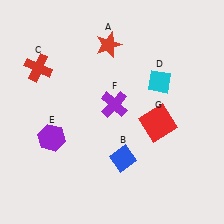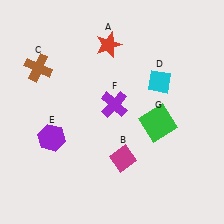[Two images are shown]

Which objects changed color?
B changed from blue to magenta. C changed from red to brown. G changed from red to green.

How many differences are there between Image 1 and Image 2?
There are 3 differences between the two images.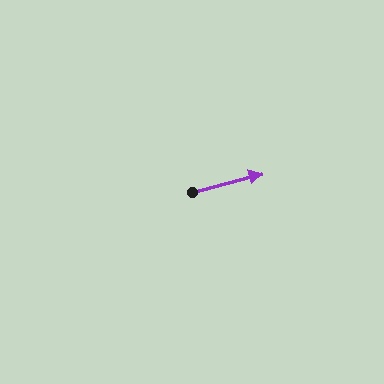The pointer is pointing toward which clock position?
Roughly 3 o'clock.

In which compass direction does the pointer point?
East.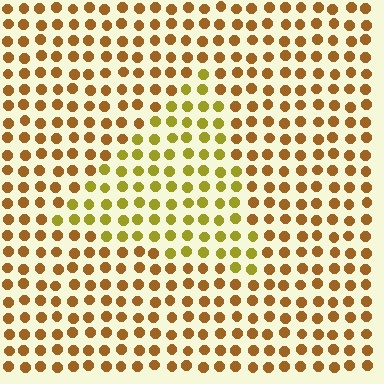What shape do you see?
I see a triangle.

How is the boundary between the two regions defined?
The boundary is defined purely by a slight shift in hue (about 30 degrees). Spacing, size, and orientation are identical on both sides.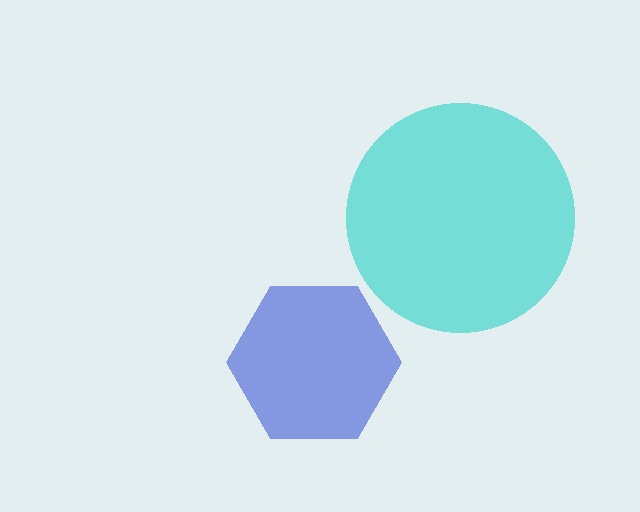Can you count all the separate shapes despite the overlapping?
Yes, there are 2 separate shapes.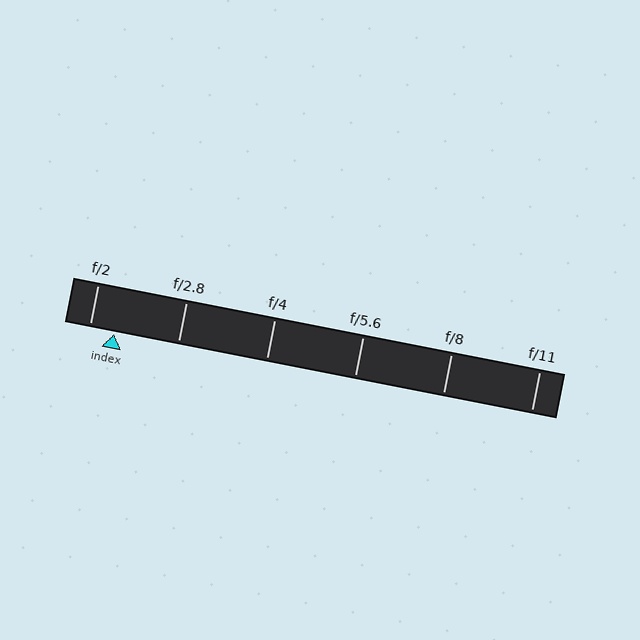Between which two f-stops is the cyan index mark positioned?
The index mark is between f/2 and f/2.8.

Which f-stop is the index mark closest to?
The index mark is closest to f/2.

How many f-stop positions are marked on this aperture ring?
There are 6 f-stop positions marked.